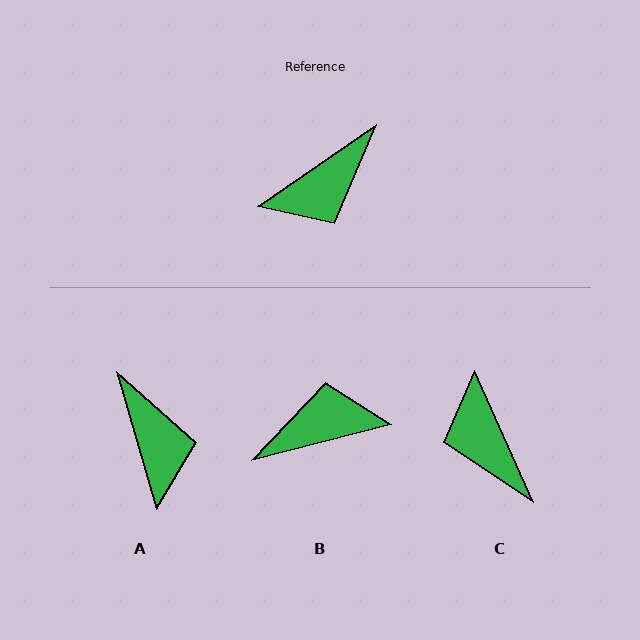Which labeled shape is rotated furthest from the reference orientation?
B, about 160 degrees away.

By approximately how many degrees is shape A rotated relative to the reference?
Approximately 71 degrees counter-clockwise.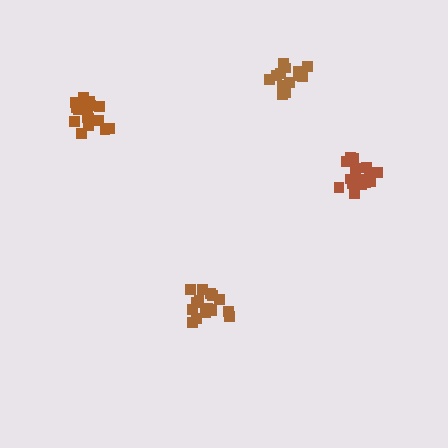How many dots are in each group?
Group 1: 19 dots, Group 2: 13 dots, Group 3: 16 dots, Group 4: 17 dots (65 total).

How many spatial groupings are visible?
There are 4 spatial groupings.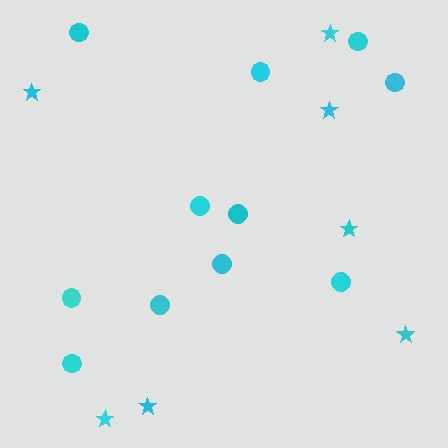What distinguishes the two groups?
There are 2 groups: one group of circles (11) and one group of stars (7).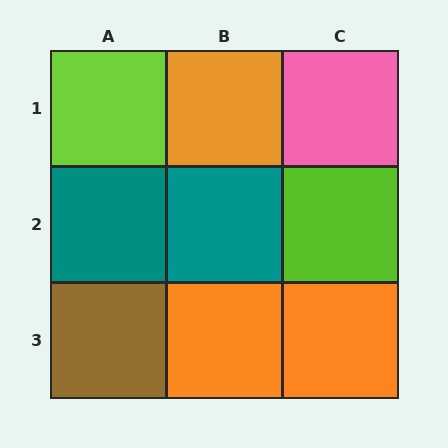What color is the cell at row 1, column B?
Orange.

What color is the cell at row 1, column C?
Pink.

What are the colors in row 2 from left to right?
Teal, teal, lime.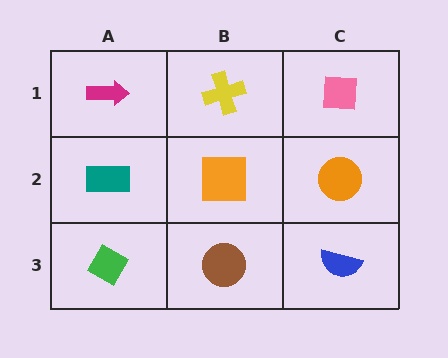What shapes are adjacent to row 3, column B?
An orange square (row 2, column B), a green diamond (row 3, column A), a blue semicircle (row 3, column C).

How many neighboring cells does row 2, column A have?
3.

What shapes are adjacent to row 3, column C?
An orange circle (row 2, column C), a brown circle (row 3, column B).